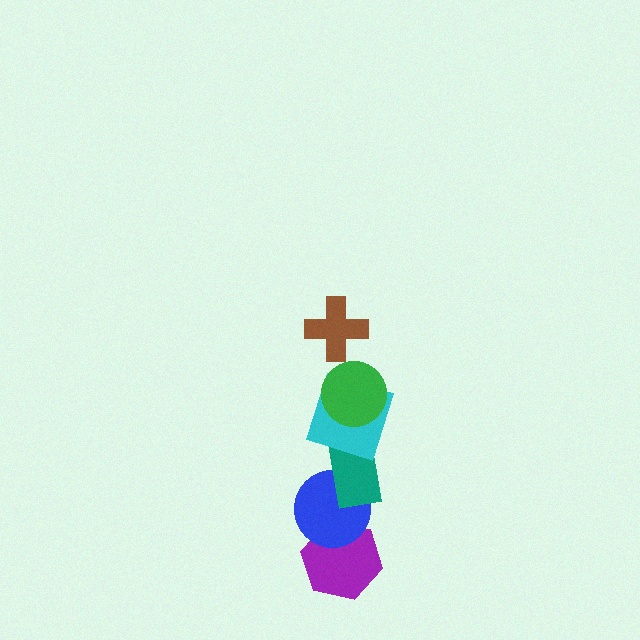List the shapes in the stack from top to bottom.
From top to bottom: the brown cross, the green circle, the cyan square, the teal rectangle, the blue circle, the purple hexagon.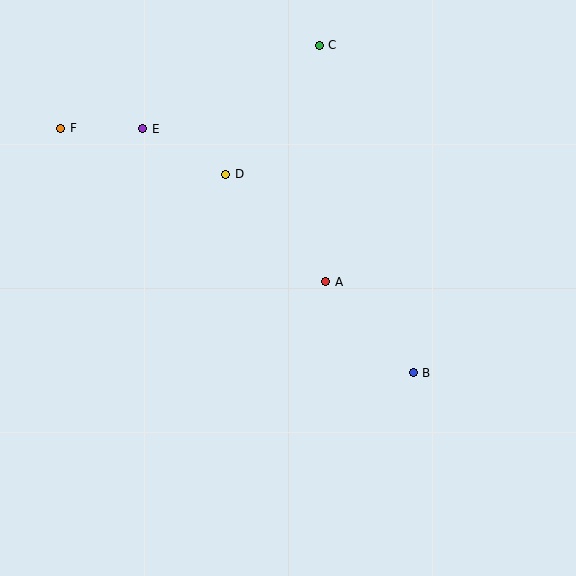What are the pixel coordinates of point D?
Point D is at (226, 174).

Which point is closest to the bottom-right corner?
Point B is closest to the bottom-right corner.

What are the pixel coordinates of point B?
Point B is at (413, 373).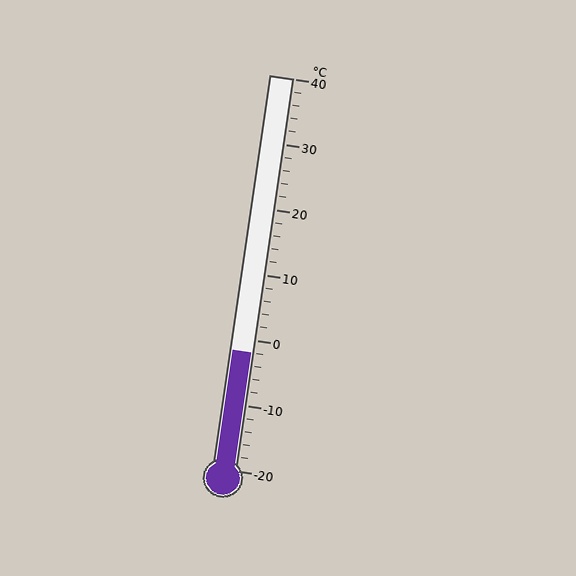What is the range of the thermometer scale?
The thermometer scale ranges from -20°C to 40°C.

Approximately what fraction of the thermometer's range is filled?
The thermometer is filled to approximately 30% of its range.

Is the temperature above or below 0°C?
The temperature is below 0°C.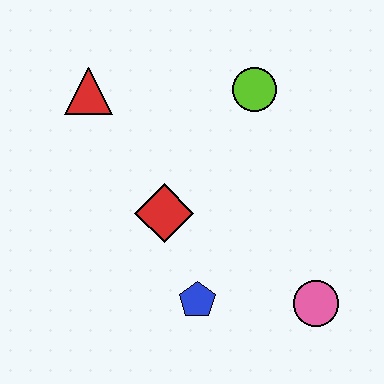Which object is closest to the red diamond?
The blue pentagon is closest to the red diamond.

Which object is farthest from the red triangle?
The pink circle is farthest from the red triangle.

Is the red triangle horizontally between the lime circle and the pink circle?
No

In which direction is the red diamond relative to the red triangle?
The red diamond is below the red triangle.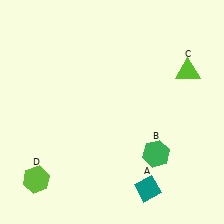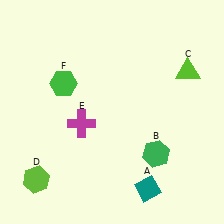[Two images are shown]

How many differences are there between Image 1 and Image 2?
There are 2 differences between the two images.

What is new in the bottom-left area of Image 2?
A magenta cross (E) was added in the bottom-left area of Image 2.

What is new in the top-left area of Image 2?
A green hexagon (F) was added in the top-left area of Image 2.